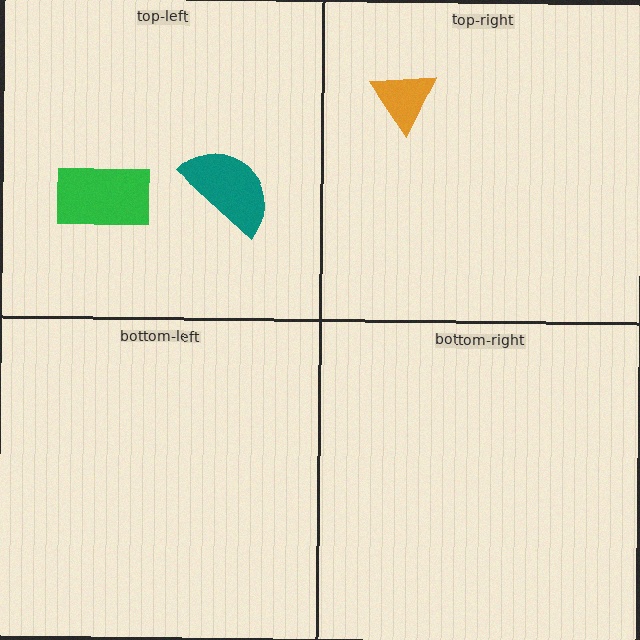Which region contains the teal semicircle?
The top-left region.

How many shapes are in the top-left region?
2.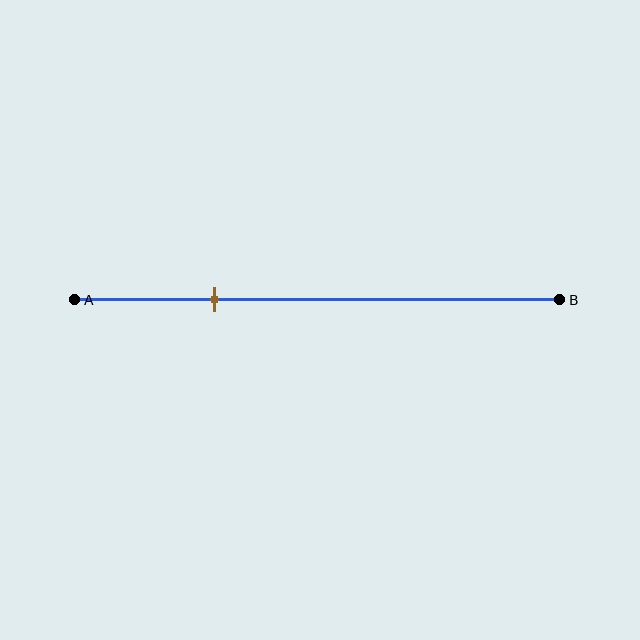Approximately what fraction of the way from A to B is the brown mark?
The brown mark is approximately 30% of the way from A to B.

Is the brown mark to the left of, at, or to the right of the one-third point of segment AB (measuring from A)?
The brown mark is to the left of the one-third point of segment AB.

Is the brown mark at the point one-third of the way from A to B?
No, the mark is at about 30% from A, not at the 33% one-third point.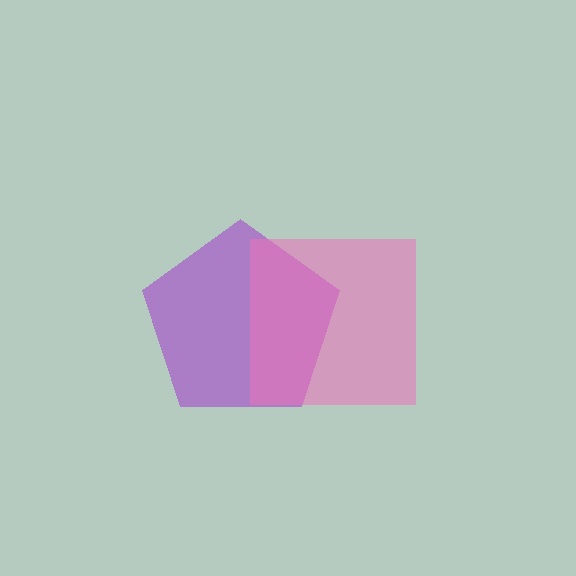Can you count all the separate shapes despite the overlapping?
Yes, there are 2 separate shapes.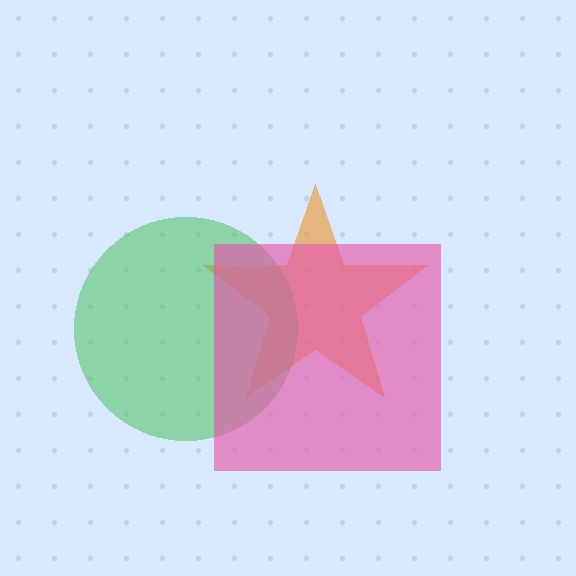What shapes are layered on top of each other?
The layered shapes are: an orange star, a green circle, a pink square.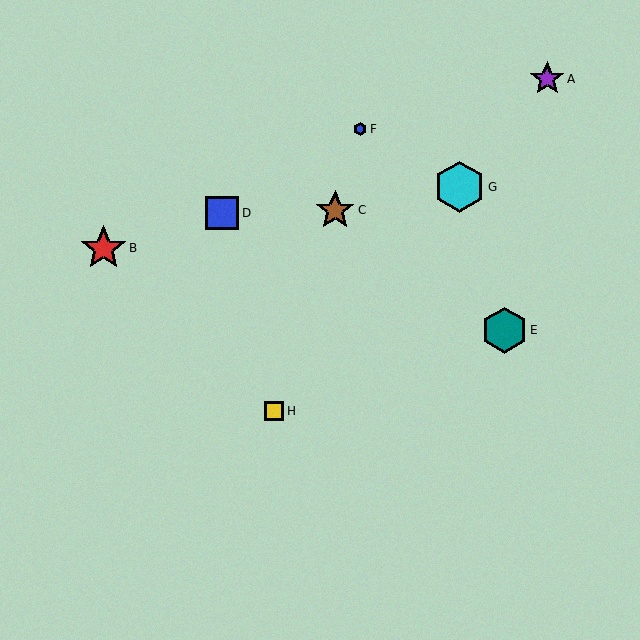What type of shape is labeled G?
Shape G is a cyan hexagon.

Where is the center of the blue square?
The center of the blue square is at (222, 213).